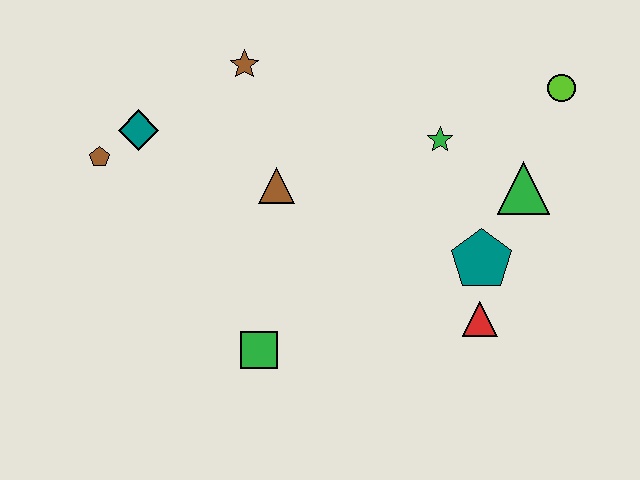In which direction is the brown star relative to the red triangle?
The brown star is above the red triangle.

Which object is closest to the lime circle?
The green triangle is closest to the lime circle.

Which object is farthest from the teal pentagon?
The brown pentagon is farthest from the teal pentagon.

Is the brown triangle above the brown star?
No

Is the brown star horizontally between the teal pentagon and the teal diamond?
Yes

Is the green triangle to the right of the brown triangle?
Yes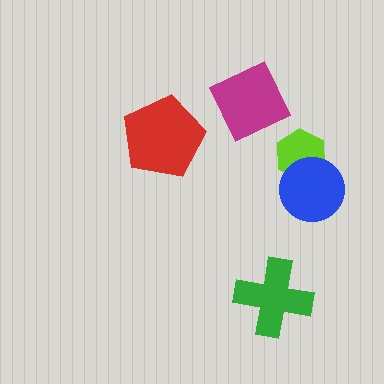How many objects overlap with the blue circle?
1 object overlaps with the blue circle.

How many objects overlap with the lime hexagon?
1 object overlaps with the lime hexagon.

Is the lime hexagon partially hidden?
Yes, it is partially covered by another shape.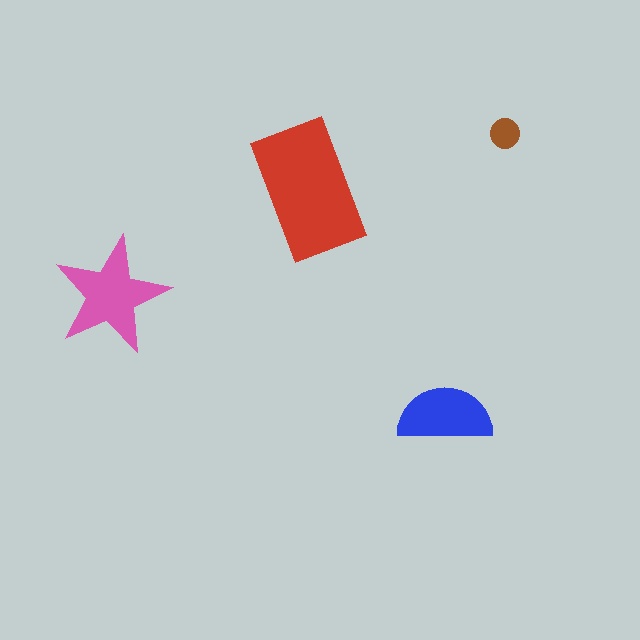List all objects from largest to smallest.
The red rectangle, the pink star, the blue semicircle, the brown circle.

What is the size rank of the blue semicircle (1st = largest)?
3rd.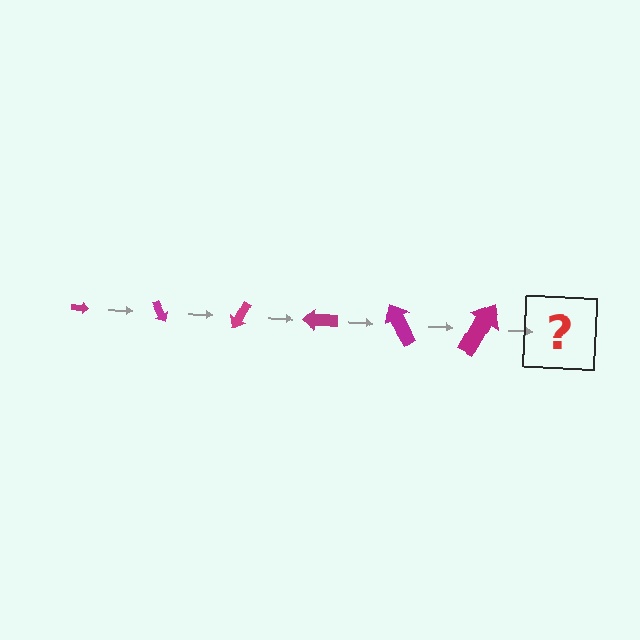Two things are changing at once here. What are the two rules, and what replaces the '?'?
The two rules are that the arrow grows larger each step and it rotates 60 degrees each step. The '?' should be an arrow, larger than the previous one and rotated 360 degrees from the start.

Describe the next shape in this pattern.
It should be an arrow, larger than the previous one and rotated 360 degrees from the start.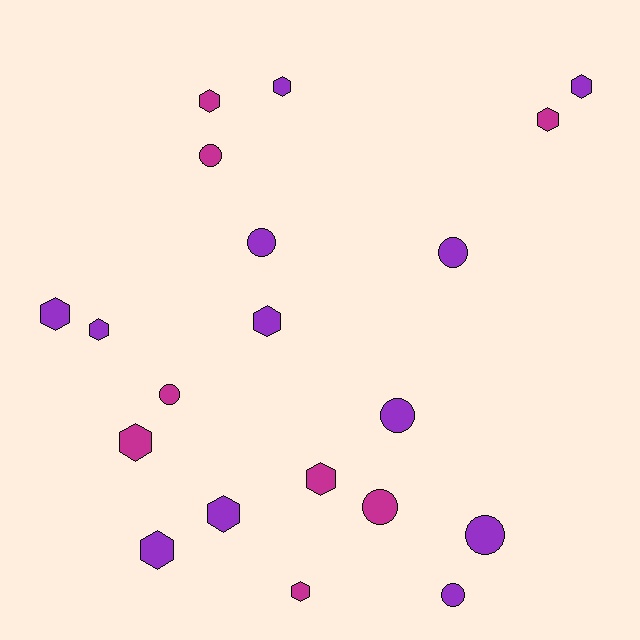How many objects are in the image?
There are 20 objects.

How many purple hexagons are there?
There are 7 purple hexagons.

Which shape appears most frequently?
Hexagon, with 12 objects.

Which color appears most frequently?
Purple, with 12 objects.